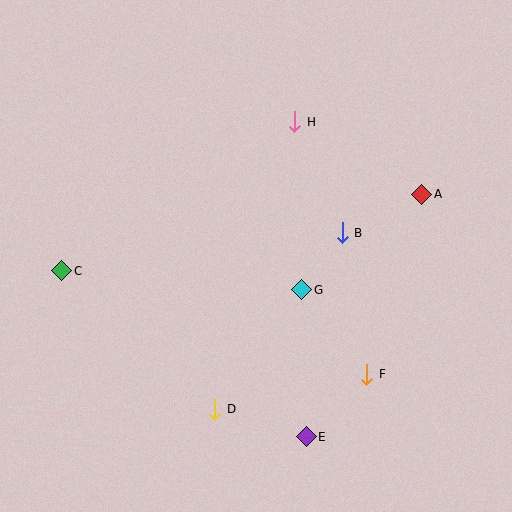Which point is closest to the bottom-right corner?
Point F is closest to the bottom-right corner.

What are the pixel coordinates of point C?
Point C is at (62, 271).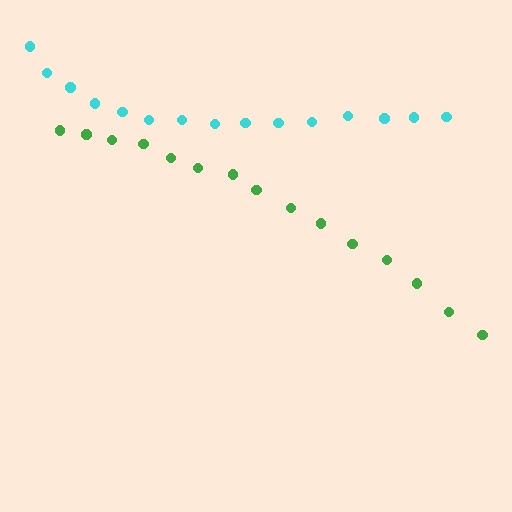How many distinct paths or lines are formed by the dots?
There are 2 distinct paths.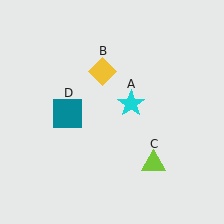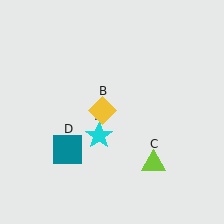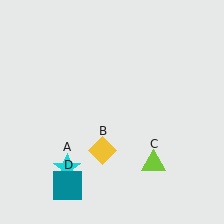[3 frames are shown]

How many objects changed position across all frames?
3 objects changed position: cyan star (object A), yellow diamond (object B), teal square (object D).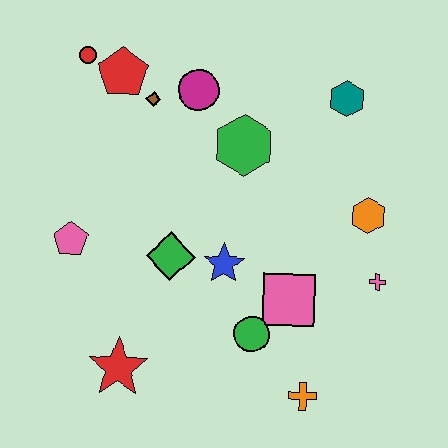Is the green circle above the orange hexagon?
No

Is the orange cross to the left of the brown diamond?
No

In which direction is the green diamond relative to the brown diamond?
The green diamond is below the brown diamond.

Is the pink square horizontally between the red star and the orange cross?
Yes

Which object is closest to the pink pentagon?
The green diamond is closest to the pink pentagon.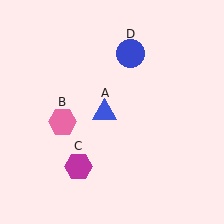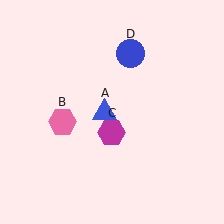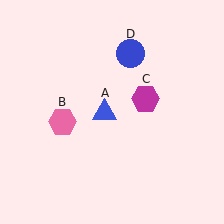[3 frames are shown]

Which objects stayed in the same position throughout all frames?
Blue triangle (object A) and pink hexagon (object B) and blue circle (object D) remained stationary.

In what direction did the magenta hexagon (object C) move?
The magenta hexagon (object C) moved up and to the right.